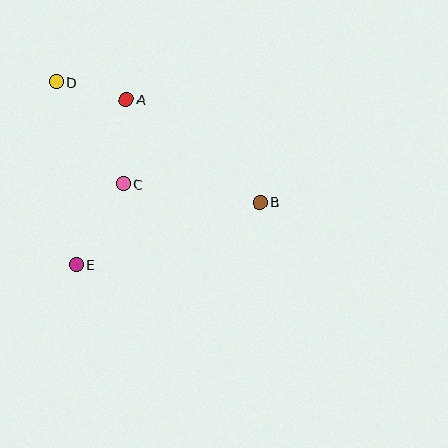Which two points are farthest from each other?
Points B and D are farthest from each other.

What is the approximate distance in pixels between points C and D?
The distance between C and D is approximately 122 pixels.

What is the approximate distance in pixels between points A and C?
The distance between A and C is approximately 84 pixels.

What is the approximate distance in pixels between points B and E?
The distance between B and E is approximately 194 pixels.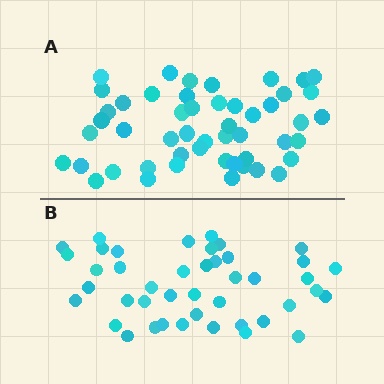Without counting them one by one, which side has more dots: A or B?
Region A (the top region) has more dots.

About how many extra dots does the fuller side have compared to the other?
Region A has roughly 8 or so more dots than region B.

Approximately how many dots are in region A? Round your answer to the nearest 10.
About 50 dots.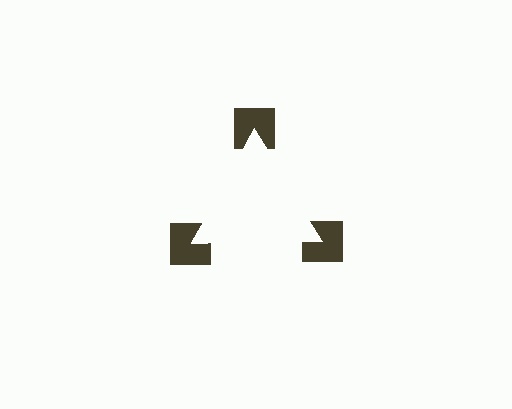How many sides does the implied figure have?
3 sides.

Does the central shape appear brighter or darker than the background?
It typically appears slightly brighter than the background, even though no actual brightness change is drawn.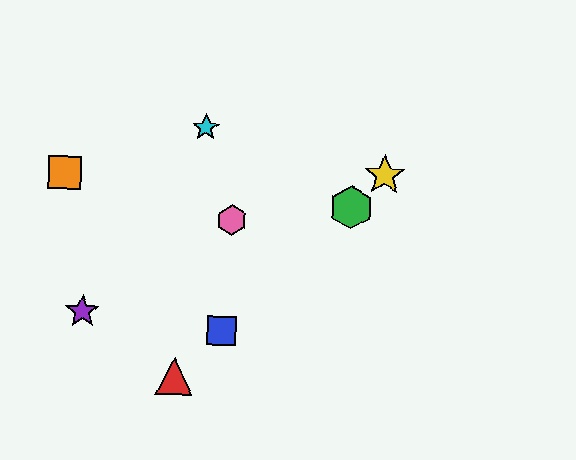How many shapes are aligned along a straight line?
4 shapes (the red triangle, the blue square, the green hexagon, the yellow star) are aligned along a straight line.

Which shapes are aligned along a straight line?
The red triangle, the blue square, the green hexagon, the yellow star are aligned along a straight line.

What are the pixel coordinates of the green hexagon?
The green hexagon is at (351, 207).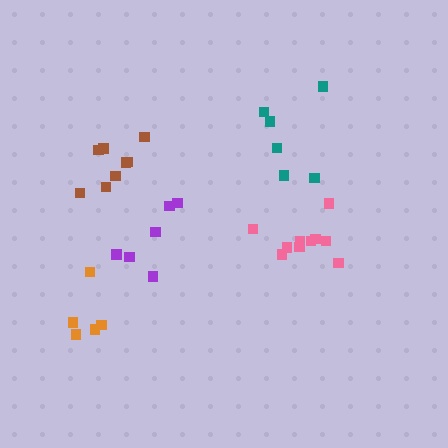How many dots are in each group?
Group 1: 10 dots, Group 2: 6 dots, Group 3: 5 dots, Group 4: 6 dots, Group 5: 8 dots (35 total).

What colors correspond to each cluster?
The clusters are colored: pink, purple, orange, teal, brown.